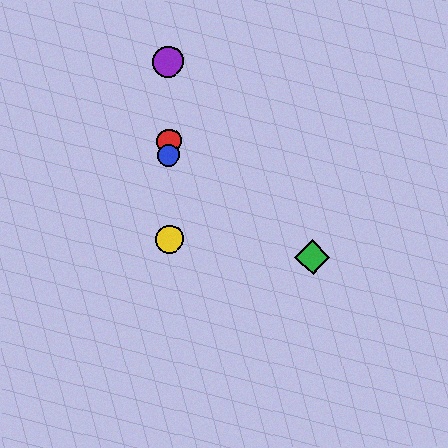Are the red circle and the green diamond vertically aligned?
No, the red circle is at x≈169 and the green diamond is at x≈312.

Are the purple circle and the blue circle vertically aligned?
Yes, both are at x≈168.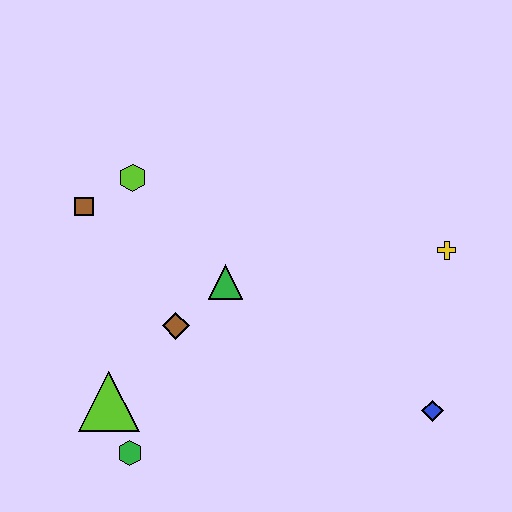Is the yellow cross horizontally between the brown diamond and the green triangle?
No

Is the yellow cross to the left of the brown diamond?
No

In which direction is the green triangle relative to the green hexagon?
The green triangle is above the green hexagon.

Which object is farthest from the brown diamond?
The yellow cross is farthest from the brown diamond.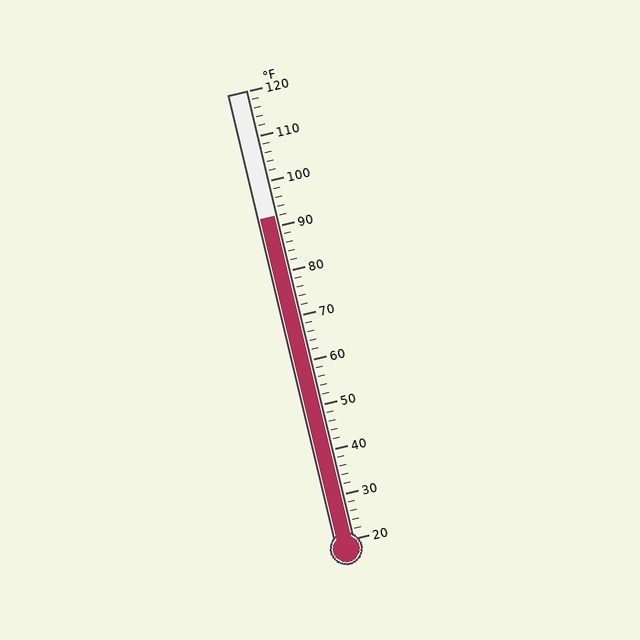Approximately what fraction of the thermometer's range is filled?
The thermometer is filled to approximately 70% of its range.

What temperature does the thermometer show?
The thermometer shows approximately 92°F.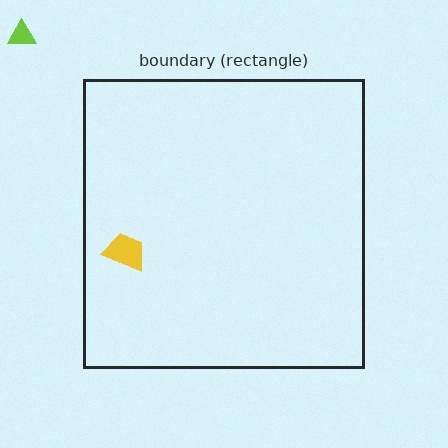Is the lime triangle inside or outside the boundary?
Outside.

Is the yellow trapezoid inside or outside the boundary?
Inside.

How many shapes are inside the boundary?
1 inside, 1 outside.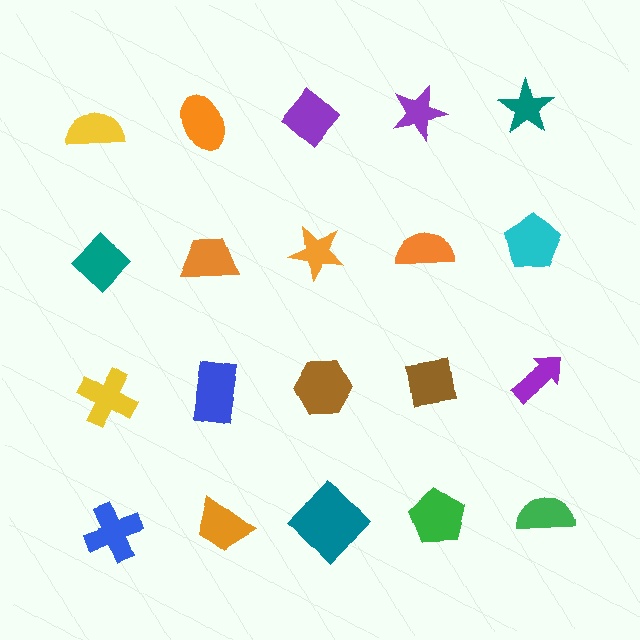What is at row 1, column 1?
A yellow semicircle.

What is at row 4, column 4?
A green pentagon.